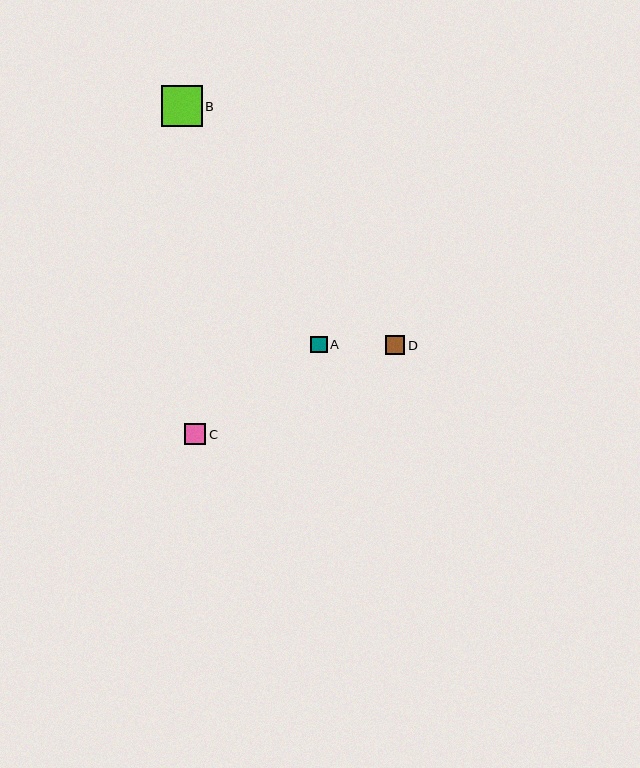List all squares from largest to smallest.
From largest to smallest: B, C, D, A.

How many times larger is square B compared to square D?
Square B is approximately 2.2 times the size of square D.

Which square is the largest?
Square B is the largest with a size of approximately 41 pixels.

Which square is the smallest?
Square A is the smallest with a size of approximately 17 pixels.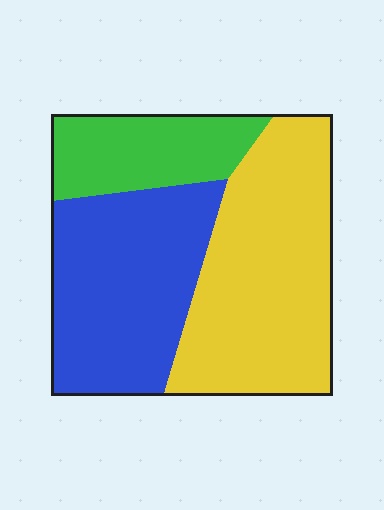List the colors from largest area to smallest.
From largest to smallest: yellow, blue, green.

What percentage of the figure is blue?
Blue covers 37% of the figure.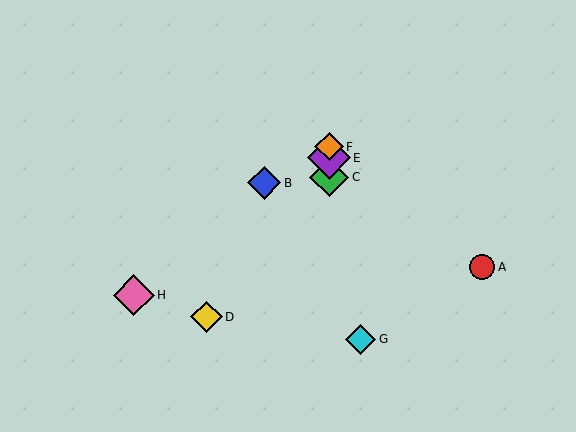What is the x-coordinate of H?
Object H is at x≈134.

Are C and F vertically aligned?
Yes, both are at x≈329.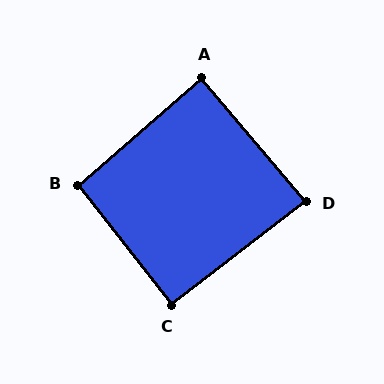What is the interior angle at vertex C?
Approximately 91 degrees (approximately right).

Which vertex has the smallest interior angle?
D, at approximately 87 degrees.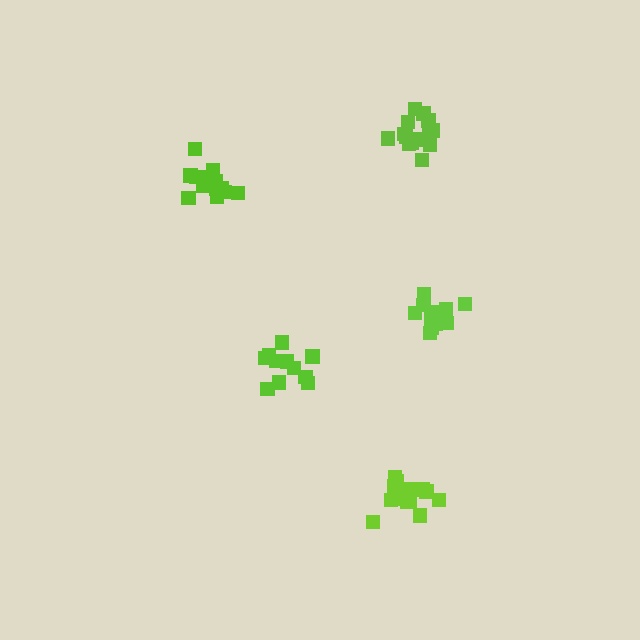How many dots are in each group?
Group 1: 12 dots, Group 2: 15 dots, Group 3: 11 dots, Group 4: 14 dots, Group 5: 14 dots (66 total).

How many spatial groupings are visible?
There are 5 spatial groupings.